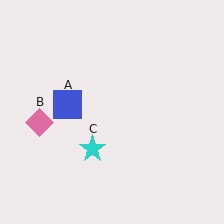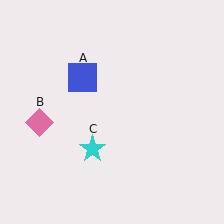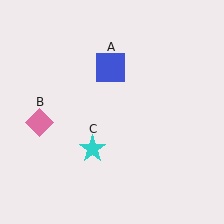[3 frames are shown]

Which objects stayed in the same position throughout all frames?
Pink diamond (object B) and cyan star (object C) remained stationary.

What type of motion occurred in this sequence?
The blue square (object A) rotated clockwise around the center of the scene.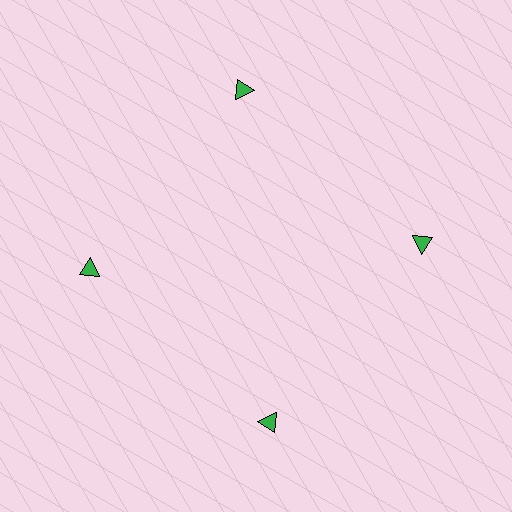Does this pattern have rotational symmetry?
Yes, this pattern has 4-fold rotational symmetry. It looks the same after rotating 90 degrees around the center.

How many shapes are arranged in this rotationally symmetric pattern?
There are 4 shapes, arranged in 4 groups of 1.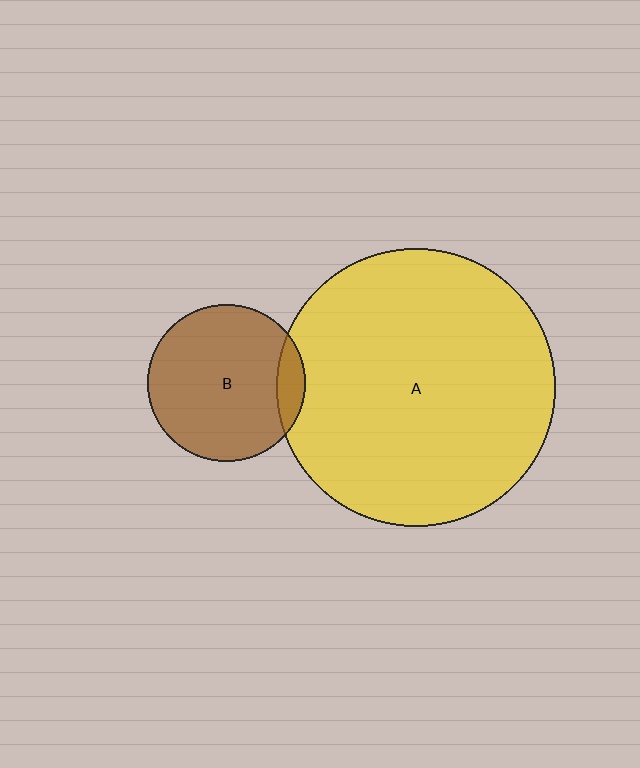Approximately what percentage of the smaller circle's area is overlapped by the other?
Approximately 10%.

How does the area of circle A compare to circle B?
Approximately 3.1 times.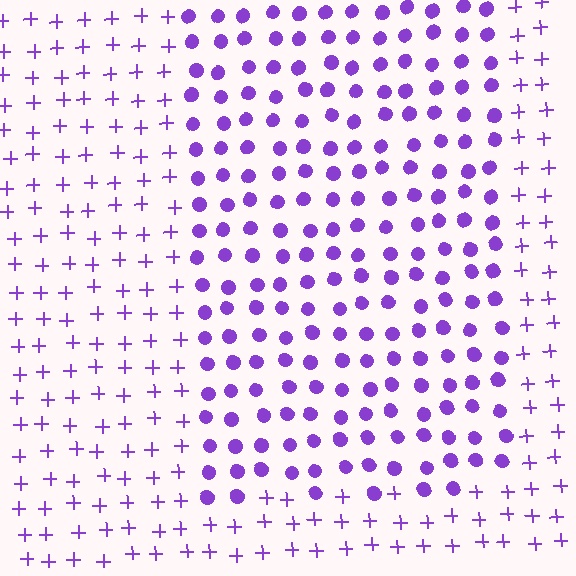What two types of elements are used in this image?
The image uses circles inside the rectangle region and plus signs outside it.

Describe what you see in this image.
The image is filled with small purple elements arranged in a uniform grid. A rectangle-shaped region contains circles, while the surrounding area contains plus signs. The boundary is defined purely by the change in element shape.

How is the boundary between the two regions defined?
The boundary is defined by a change in element shape: circles inside vs. plus signs outside. All elements share the same color and spacing.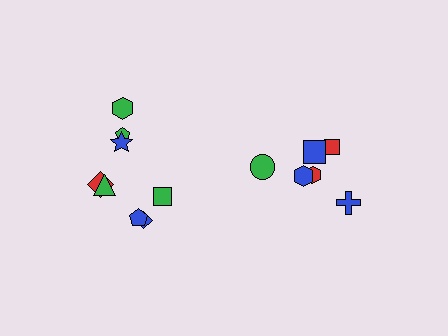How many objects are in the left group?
There are 8 objects.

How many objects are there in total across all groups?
There are 14 objects.